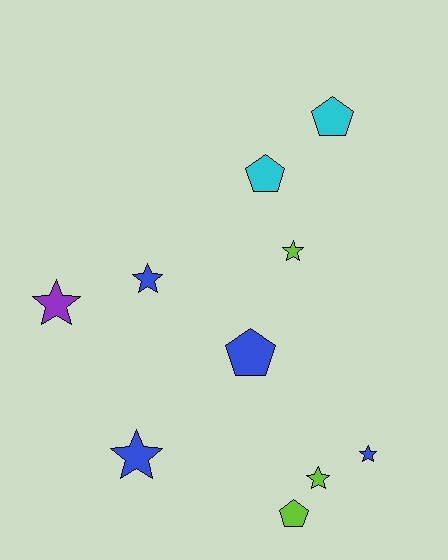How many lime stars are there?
There are 2 lime stars.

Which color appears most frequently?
Blue, with 4 objects.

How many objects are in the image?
There are 10 objects.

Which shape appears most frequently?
Star, with 6 objects.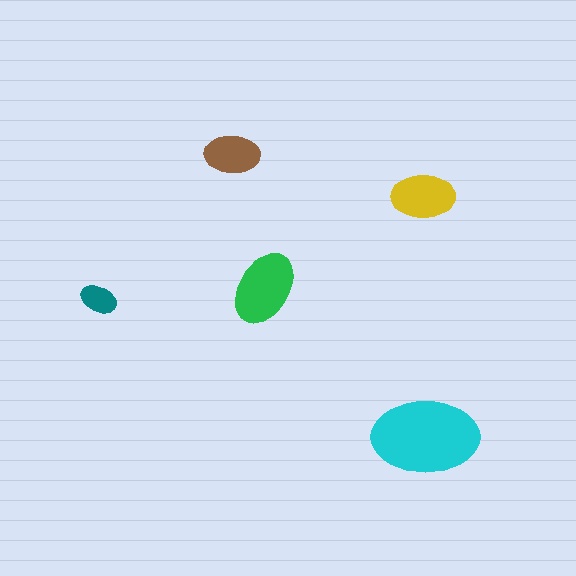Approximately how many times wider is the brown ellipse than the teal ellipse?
About 1.5 times wider.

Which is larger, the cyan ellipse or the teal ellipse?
The cyan one.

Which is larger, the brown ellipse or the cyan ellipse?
The cyan one.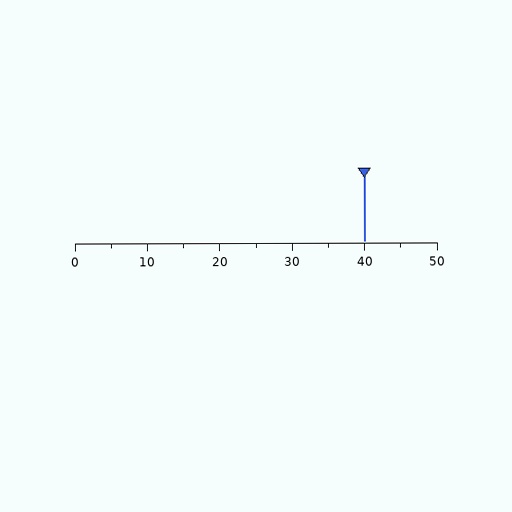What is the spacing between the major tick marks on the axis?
The major ticks are spaced 10 apart.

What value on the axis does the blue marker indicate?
The marker indicates approximately 40.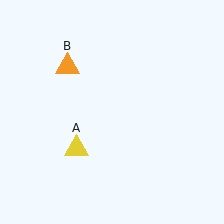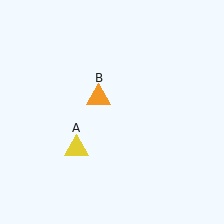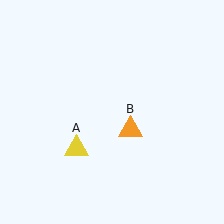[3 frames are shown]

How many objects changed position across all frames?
1 object changed position: orange triangle (object B).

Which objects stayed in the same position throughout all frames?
Yellow triangle (object A) remained stationary.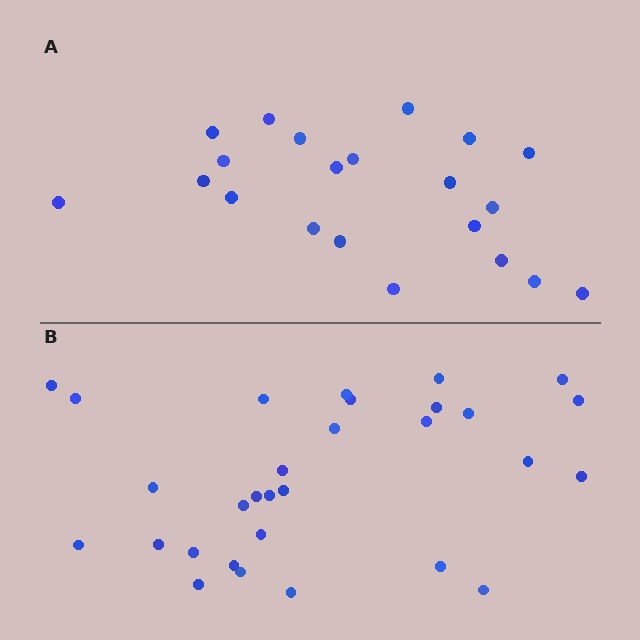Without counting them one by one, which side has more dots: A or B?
Region B (the bottom region) has more dots.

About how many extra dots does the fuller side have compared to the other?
Region B has roughly 8 or so more dots than region A.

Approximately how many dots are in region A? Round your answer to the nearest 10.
About 20 dots. (The exact count is 21, which rounds to 20.)